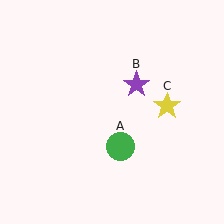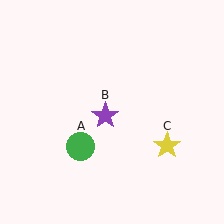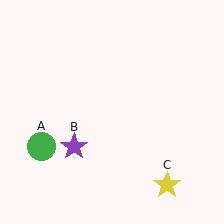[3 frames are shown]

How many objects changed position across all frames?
3 objects changed position: green circle (object A), purple star (object B), yellow star (object C).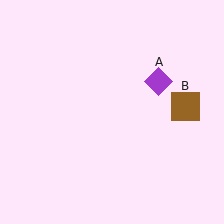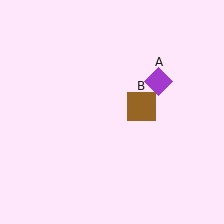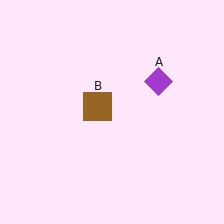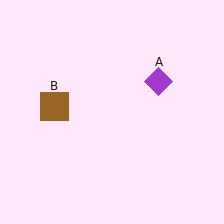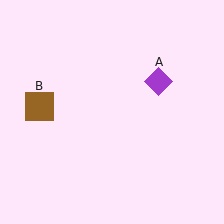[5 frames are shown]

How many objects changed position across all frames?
1 object changed position: brown square (object B).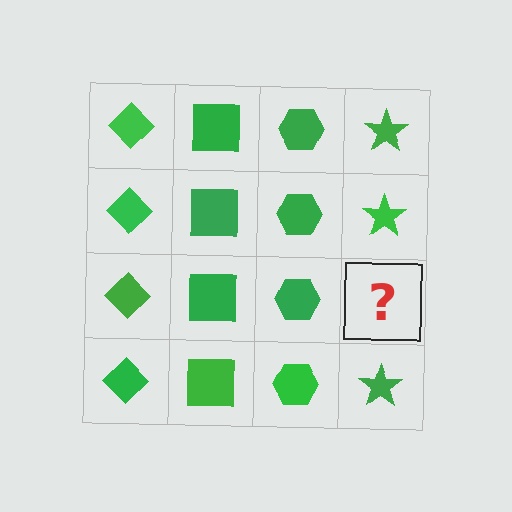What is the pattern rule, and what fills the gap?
The rule is that each column has a consistent shape. The gap should be filled with a green star.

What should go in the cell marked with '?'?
The missing cell should contain a green star.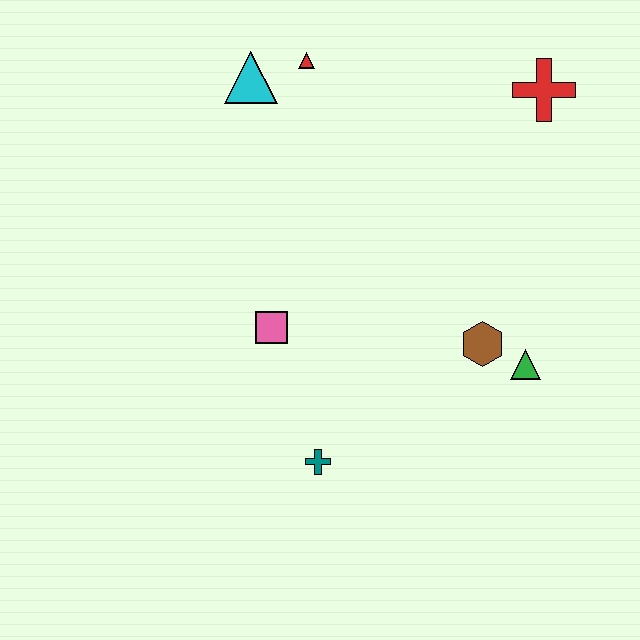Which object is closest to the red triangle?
The cyan triangle is closest to the red triangle.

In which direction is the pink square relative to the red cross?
The pink square is to the left of the red cross.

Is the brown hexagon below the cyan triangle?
Yes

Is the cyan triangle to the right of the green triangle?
No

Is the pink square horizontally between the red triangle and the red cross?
No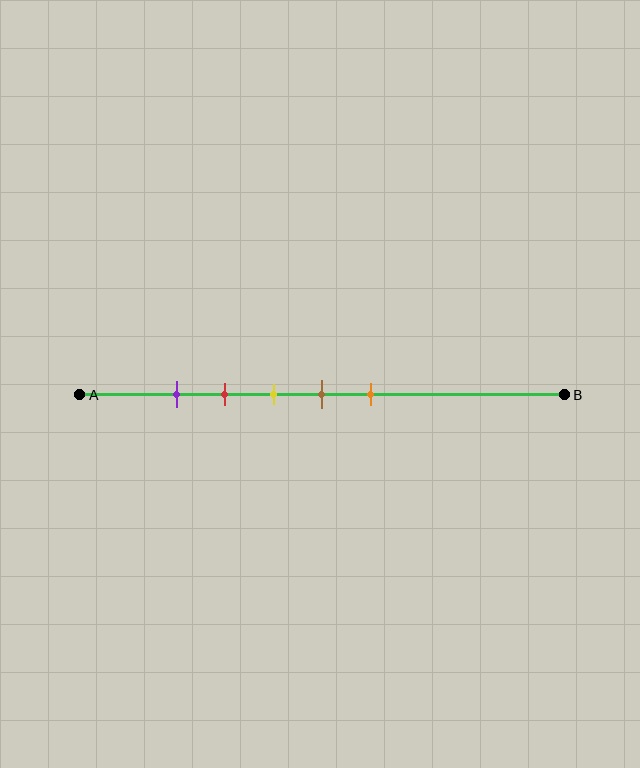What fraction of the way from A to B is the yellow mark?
The yellow mark is approximately 40% (0.4) of the way from A to B.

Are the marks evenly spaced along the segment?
Yes, the marks are approximately evenly spaced.